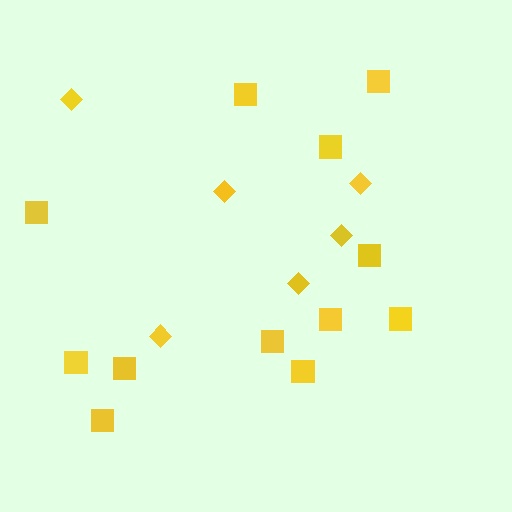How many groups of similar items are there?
There are 2 groups: one group of squares (12) and one group of diamonds (6).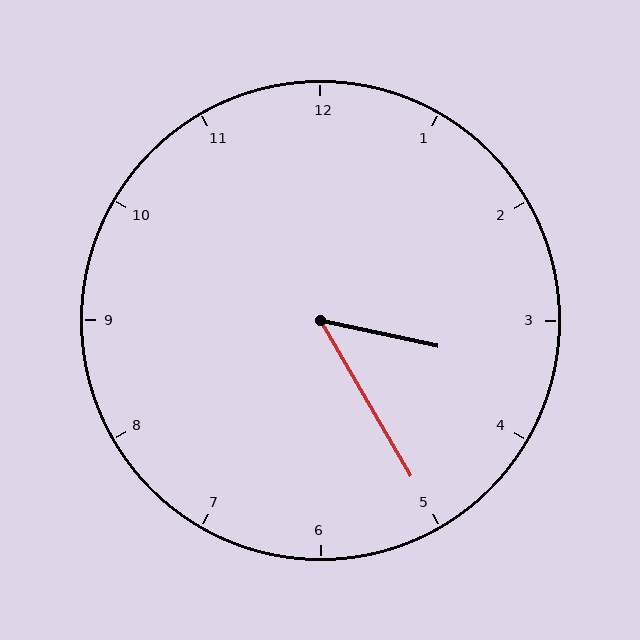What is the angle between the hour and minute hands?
Approximately 48 degrees.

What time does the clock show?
3:25.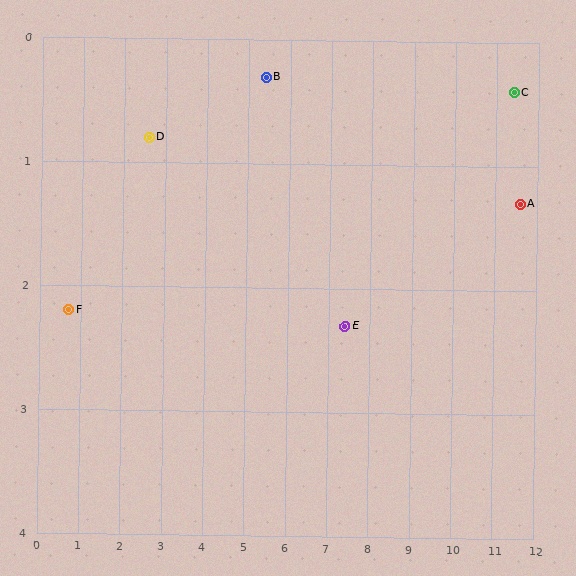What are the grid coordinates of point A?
Point A is at approximately (11.6, 1.3).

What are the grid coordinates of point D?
Point D is at approximately (2.6, 0.8).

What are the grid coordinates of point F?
Point F is at approximately (0.7, 2.2).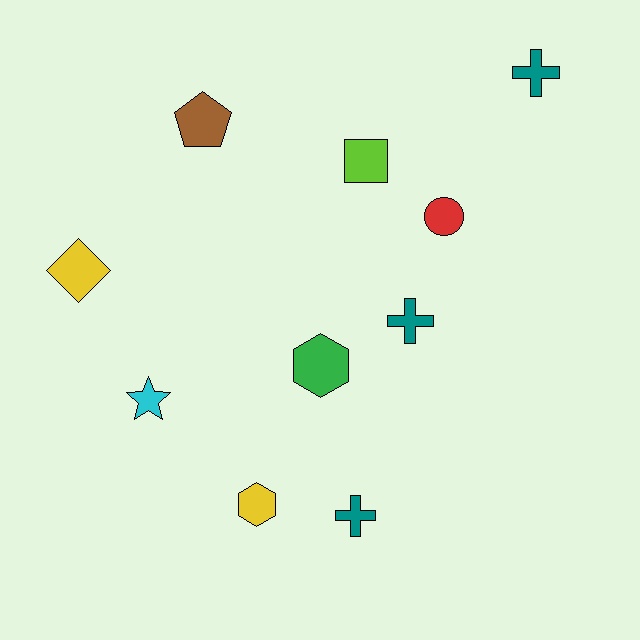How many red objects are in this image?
There is 1 red object.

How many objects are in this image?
There are 10 objects.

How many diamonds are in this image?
There is 1 diamond.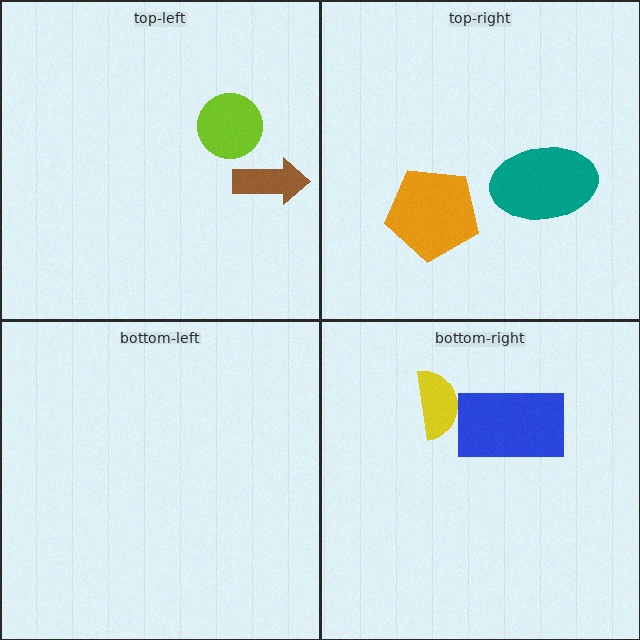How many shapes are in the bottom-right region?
2.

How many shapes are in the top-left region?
2.